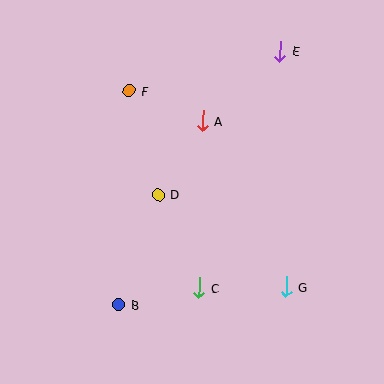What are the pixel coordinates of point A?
Point A is at (203, 121).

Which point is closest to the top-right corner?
Point E is closest to the top-right corner.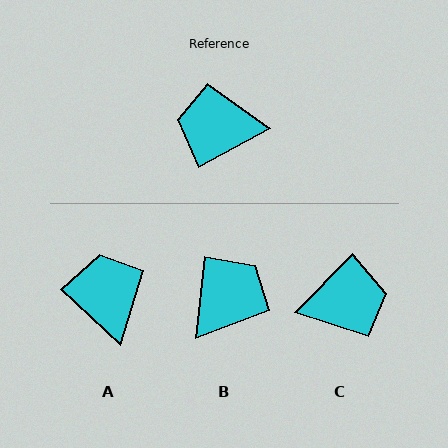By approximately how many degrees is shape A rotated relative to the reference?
Approximately 71 degrees clockwise.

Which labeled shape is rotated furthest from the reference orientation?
C, about 162 degrees away.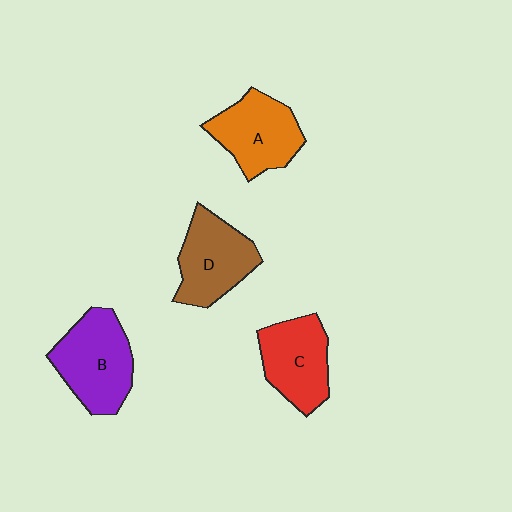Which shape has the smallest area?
Shape C (red).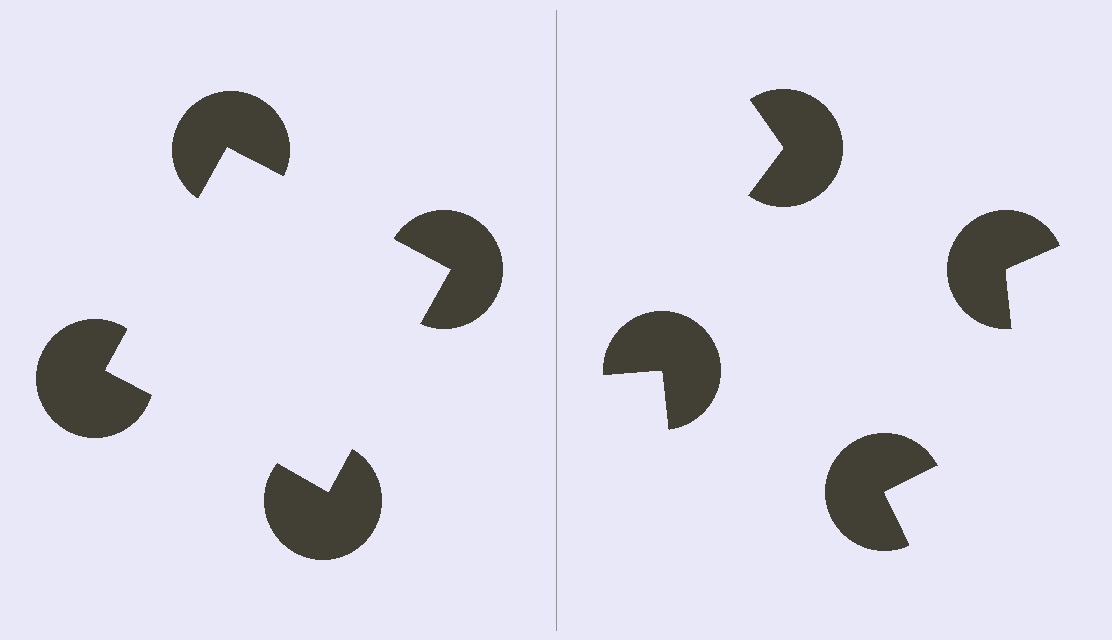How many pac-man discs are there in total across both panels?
8 — 4 on each side.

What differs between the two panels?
The pac-man discs are positioned identically on both sides; only the wedge orientations differ. On the left they align to a square; on the right they are misaligned.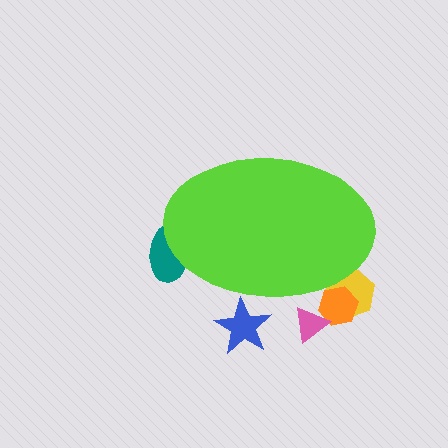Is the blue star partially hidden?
Yes, the blue star is partially hidden behind the lime ellipse.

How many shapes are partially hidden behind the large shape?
5 shapes are partially hidden.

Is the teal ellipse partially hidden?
Yes, the teal ellipse is partially hidden behind the lime ellipse.